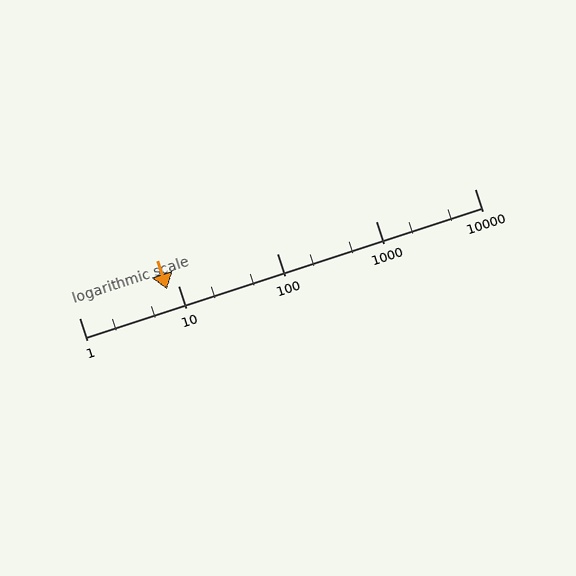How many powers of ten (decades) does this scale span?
The scale spans 4 decades, from 1 to 10000.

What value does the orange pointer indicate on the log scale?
The pointer indicates approximately 7.8.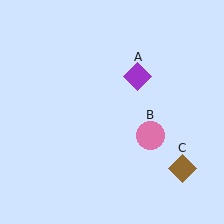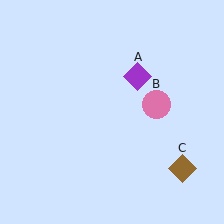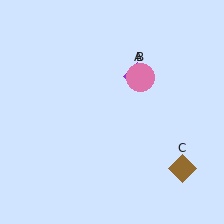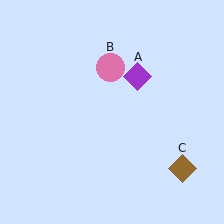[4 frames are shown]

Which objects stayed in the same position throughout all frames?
Purple diamond (object A) and brown diamond (object C) remained stationary.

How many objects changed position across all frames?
1 object changed position: pink circle (object B).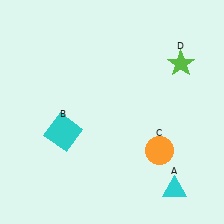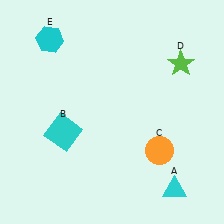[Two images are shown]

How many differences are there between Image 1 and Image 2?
There is 1 difference between the two images.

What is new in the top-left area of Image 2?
A cyan hexagon (E) was added in the top-left area of Image 2.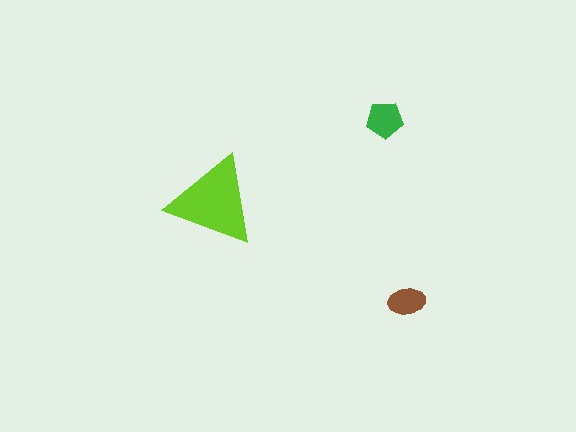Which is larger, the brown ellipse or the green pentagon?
The green pentagon.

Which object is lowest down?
The brown ellipse is bottommost.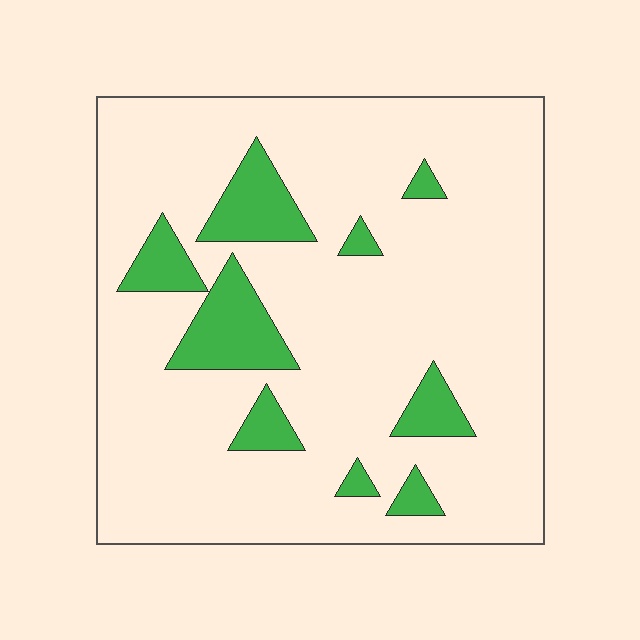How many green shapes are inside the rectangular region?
9.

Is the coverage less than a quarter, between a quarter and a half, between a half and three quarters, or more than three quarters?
Less than a quarter.